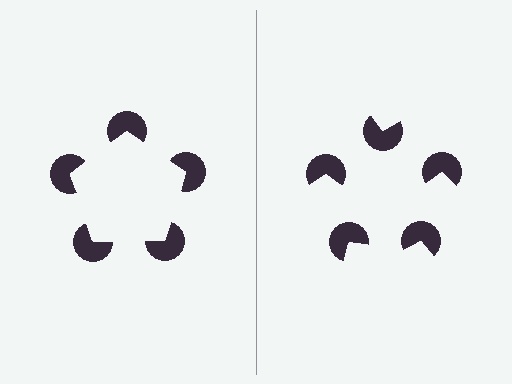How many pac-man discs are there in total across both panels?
10 — 5 on each side.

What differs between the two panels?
The pac-man discs are positioned identically on both sides; only the wedge orientations differ. On the left they align to a pentagon; on the right they are misaligned.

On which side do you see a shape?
An illusory pentagon appears on the left side. On the right side the wedge cuts are rotated, so no coherent shape forms.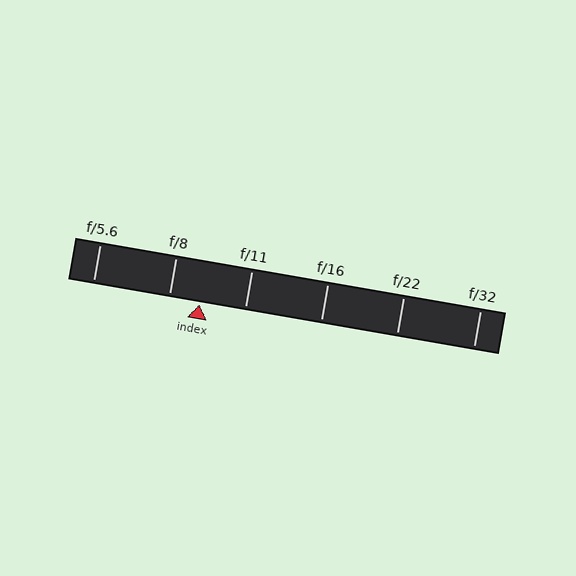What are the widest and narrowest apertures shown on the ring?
The widest aperture shown is f/5.6 and the narrowest is f/32.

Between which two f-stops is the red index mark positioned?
The index mark is between f/8 and f/11.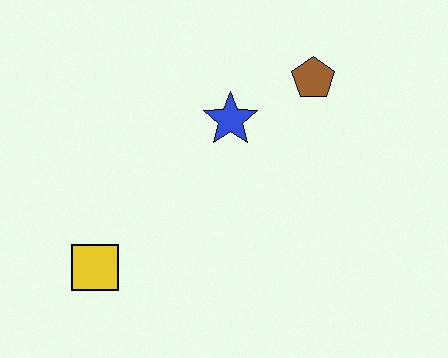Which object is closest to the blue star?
The brown pentagon is closest to the blue star.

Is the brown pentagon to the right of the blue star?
Yes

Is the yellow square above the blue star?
No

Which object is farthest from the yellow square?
The brown pentagon is farthest from the yellow square.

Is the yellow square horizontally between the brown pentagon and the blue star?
No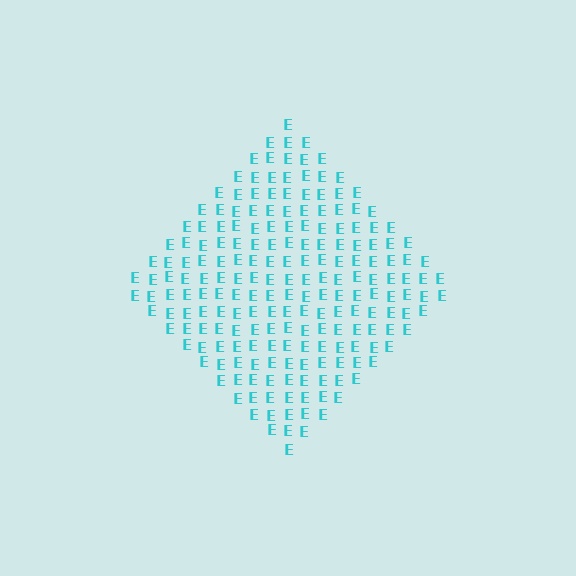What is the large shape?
The large shape is a diamond.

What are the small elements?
The small elements are letter E's.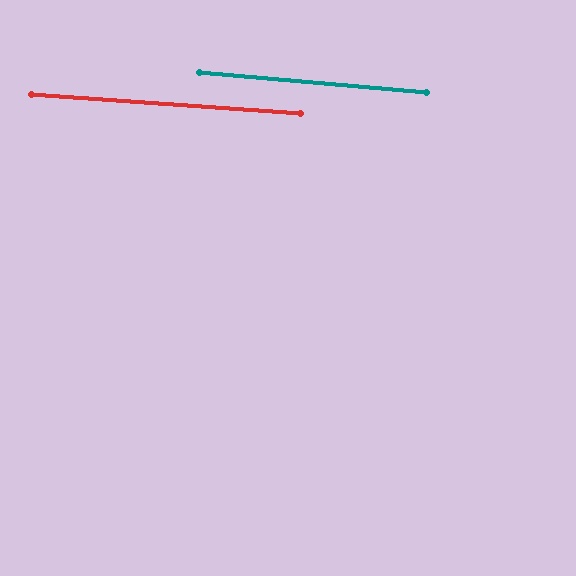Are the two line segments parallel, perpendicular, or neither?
Parallel — their directions differ by only 1.1°.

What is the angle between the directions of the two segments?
Approximately 1 degree.